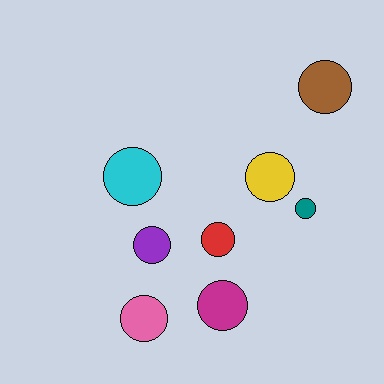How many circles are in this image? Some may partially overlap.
There are 8 circles.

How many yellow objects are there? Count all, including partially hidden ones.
There is 1 yellow object.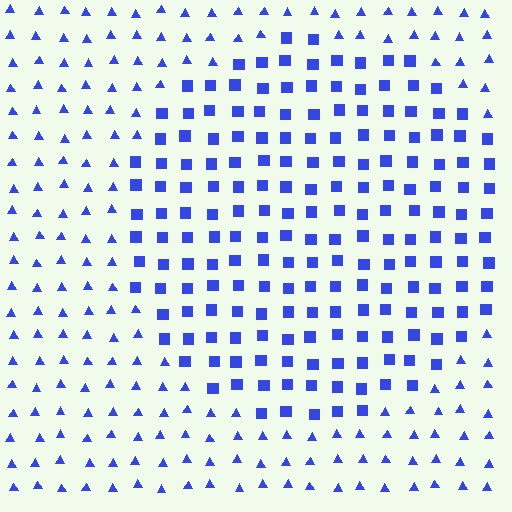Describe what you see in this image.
The image is filled with small blue elements arranged in a uniform grid. A circle-shaped region contains squares, while the surrounding area contains triangles. The boundary is defined purely by the change in element shape.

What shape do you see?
I see a circle.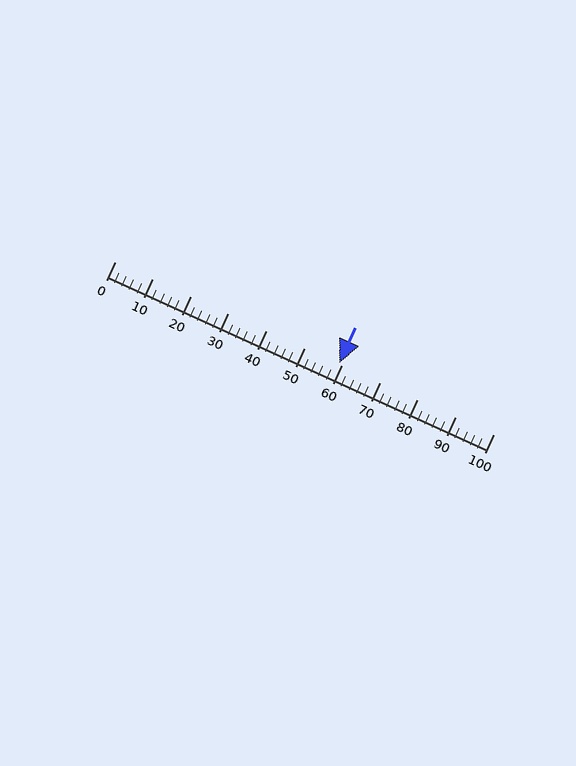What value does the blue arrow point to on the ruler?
The blue arrow points to approximately 59.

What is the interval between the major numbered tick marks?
The major tick marks are spaced 10 units apart.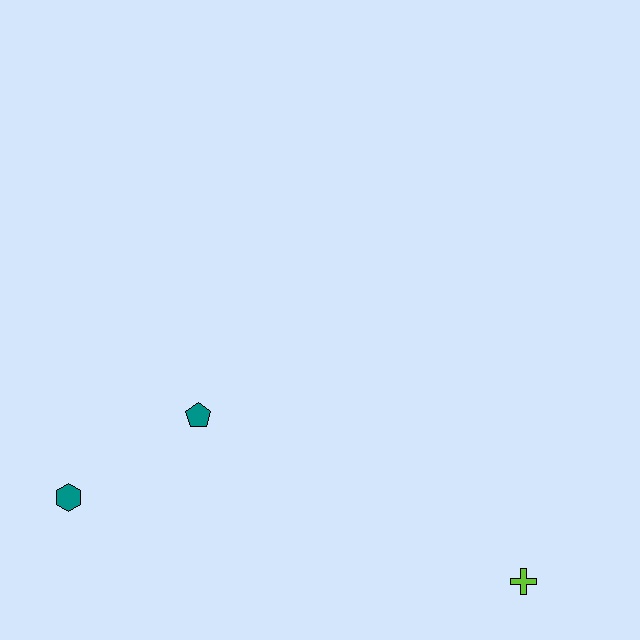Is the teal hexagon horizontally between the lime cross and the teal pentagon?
No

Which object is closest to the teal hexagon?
The teal pentagon is closest to the teal hexagon.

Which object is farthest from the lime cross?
The teal hexagon is farthest from the lime cross.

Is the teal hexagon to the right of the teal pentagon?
No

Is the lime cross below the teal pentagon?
Yes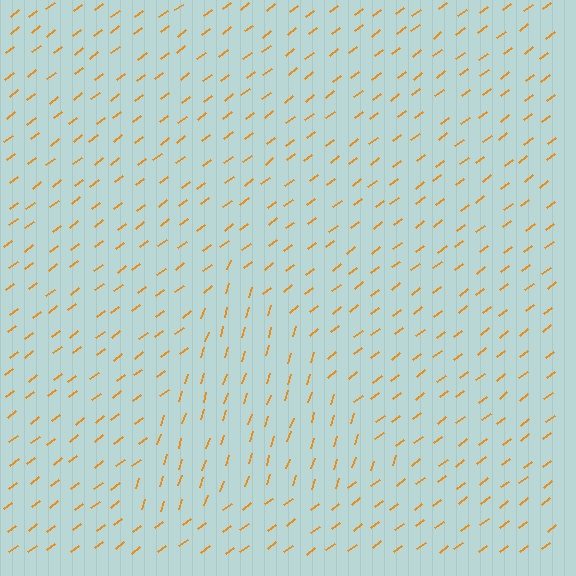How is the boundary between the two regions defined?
The boundary is defined purely by a change in line orientation (approximately 35 degrees difference). All lines are the same color and thickness.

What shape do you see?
I see a triangle.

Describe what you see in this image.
The image is filled with small orange line segments. A triangle region in the image has lines oriented differently from the surrounding lines, creating a visible texture boundary.